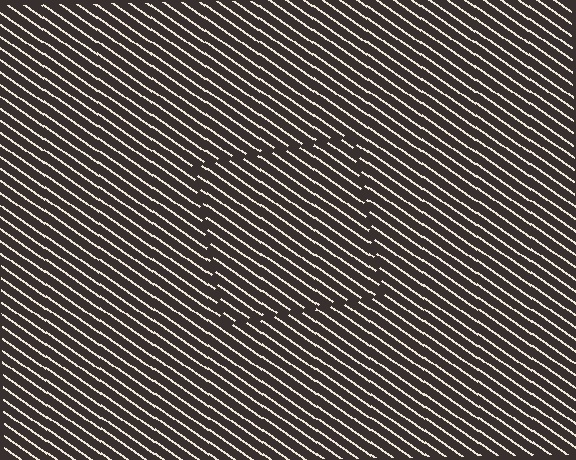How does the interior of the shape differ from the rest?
The interior of the shape contains the same grating, shifted by half a period — the contour is defined by the phase discontinuity where line-ends from the inner and outer gratings abut.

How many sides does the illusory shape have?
4 sides — the line-ends trace a square.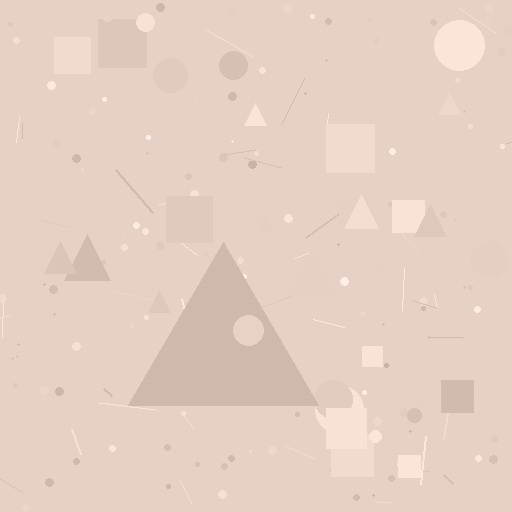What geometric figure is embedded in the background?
A triangle is embedded in the background.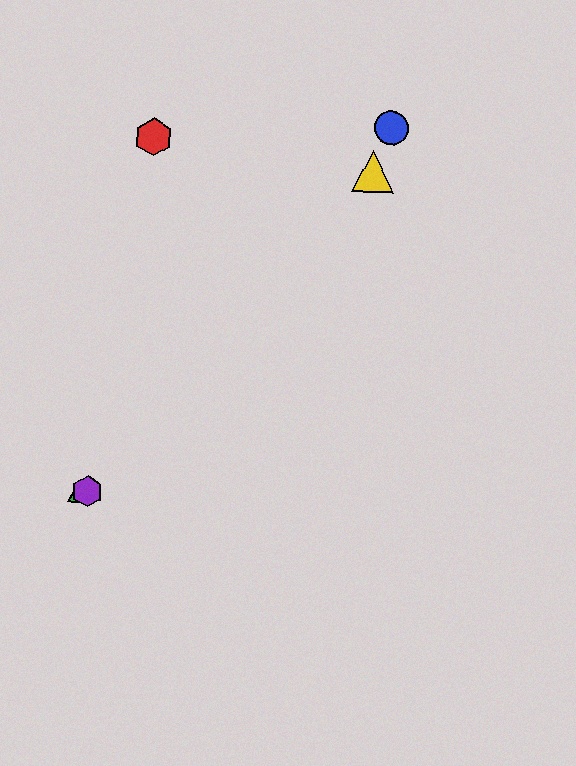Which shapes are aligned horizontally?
The green triangle, the purple hexagon are aligned horizontally.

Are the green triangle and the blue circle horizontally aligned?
No, the green triangle is at y≈491 and the blue circle is at y≈128.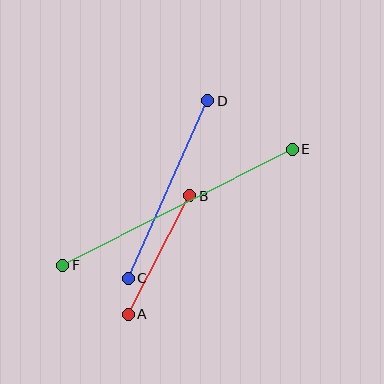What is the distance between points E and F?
The distance is approximately 257 pixels.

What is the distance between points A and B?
The distance is approximately 133 pixels.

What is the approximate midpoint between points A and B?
The midpoint is at approximately (159, 255) pixels.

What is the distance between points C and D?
The distance is approximately 194 pixels.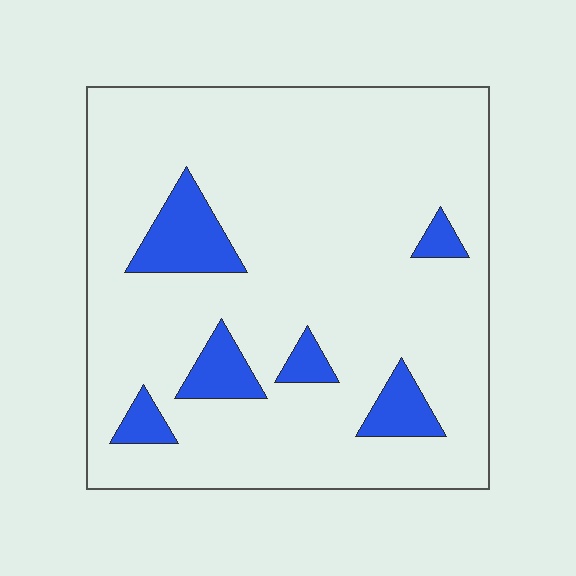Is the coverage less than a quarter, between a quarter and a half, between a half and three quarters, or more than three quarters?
Less than a quarter.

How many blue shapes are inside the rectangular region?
6.